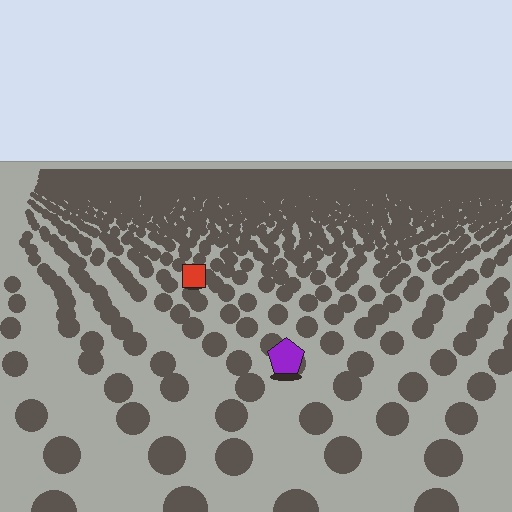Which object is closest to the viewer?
The purple pentagon is closest. The texture marks near it are larger and more spread out.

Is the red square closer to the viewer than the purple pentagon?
No. The purple pentagon is closer — you can tell from the texture gradient: the ground texture is coarser near it.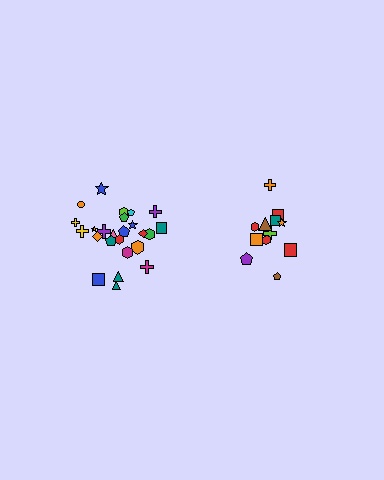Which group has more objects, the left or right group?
The left group.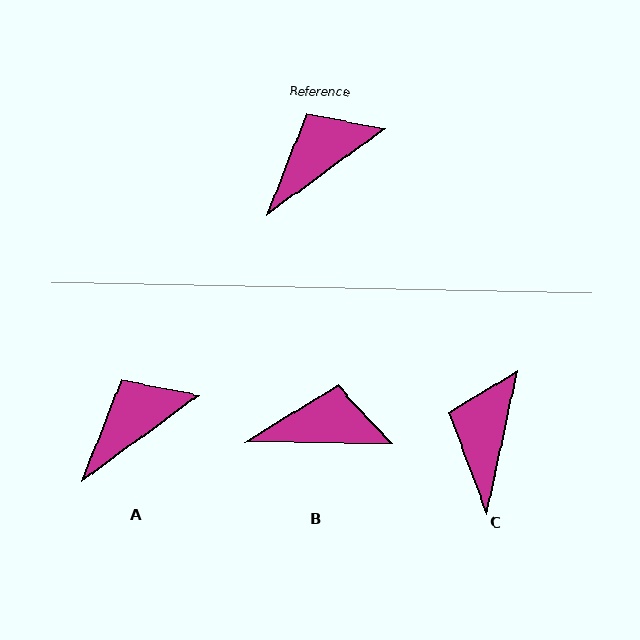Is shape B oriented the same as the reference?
No, it is off by about 37 degrees.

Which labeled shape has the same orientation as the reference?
A.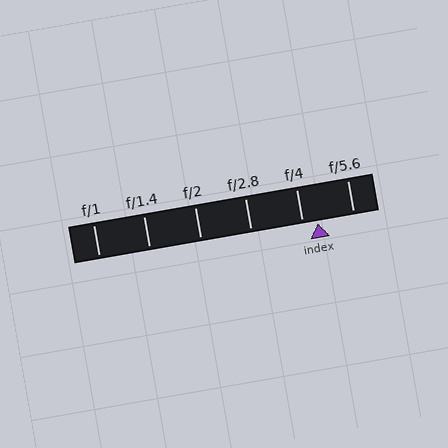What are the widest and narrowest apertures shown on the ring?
The widest aperture shown is f/1 and the narrowest is f/5.6.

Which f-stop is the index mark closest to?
The index mark is closest to f/4.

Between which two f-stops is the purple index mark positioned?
The index mark is between f/4 and f/5.6.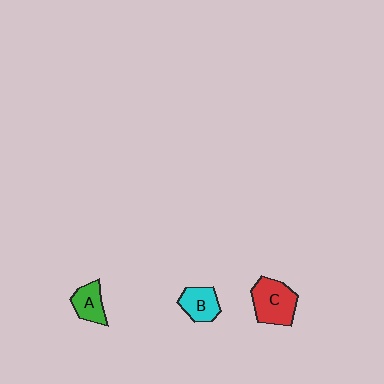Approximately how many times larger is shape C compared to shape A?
Approximately 1.6 times.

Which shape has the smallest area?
Shape A (green).